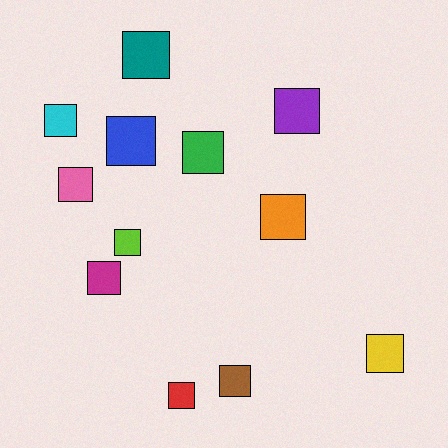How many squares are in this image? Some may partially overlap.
There are 12 squares.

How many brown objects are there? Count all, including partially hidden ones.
There is 1 brown object.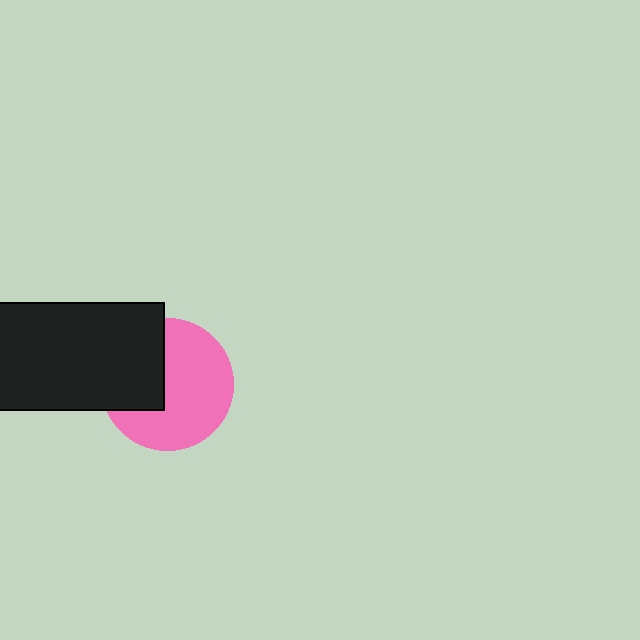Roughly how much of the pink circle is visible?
About half of it is visible (roughly 64%).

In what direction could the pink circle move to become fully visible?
The pink circle could move right. That would shift it out from behind the black rectangle entirely.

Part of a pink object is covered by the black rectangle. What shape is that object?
It is a circle.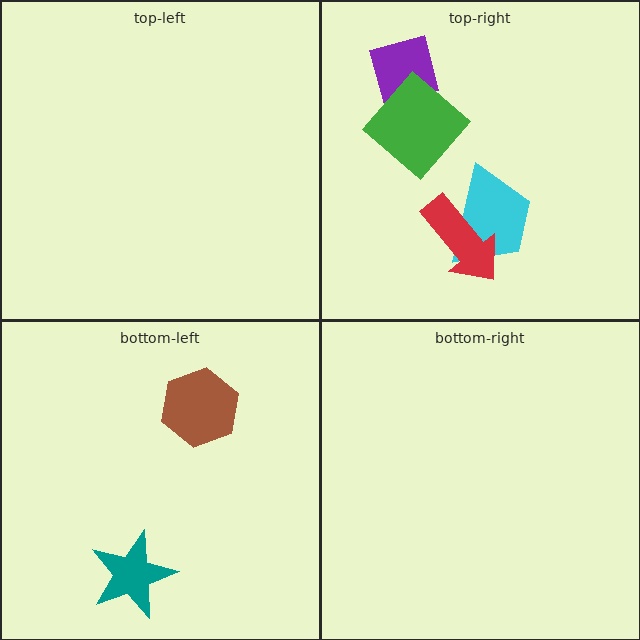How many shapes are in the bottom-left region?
2.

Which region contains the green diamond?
The top-right region.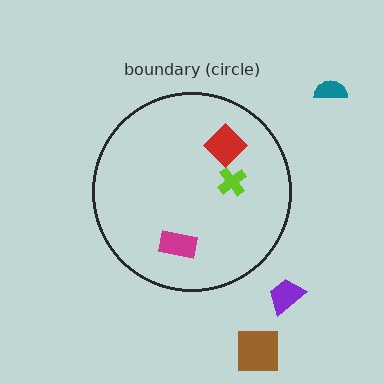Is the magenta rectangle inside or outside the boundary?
Inside.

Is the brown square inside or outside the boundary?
Outside.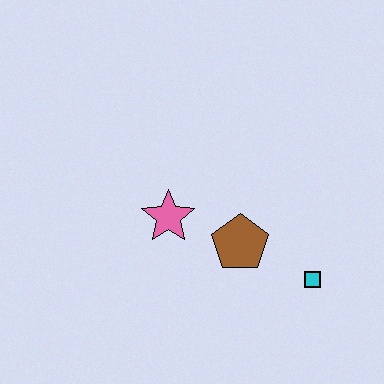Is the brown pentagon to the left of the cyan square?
Yes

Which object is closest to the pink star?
The brown pentagon is closest to the pink star.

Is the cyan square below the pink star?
Yes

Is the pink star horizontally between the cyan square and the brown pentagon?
No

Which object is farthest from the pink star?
The cyan square is farthest from the pink star.